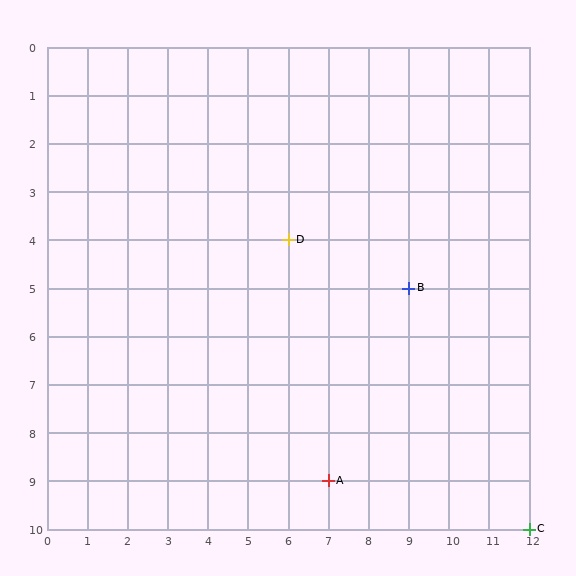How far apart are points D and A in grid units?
Points D and A are 1 column and 5 rows apart (about 5.1 grid units diagonally).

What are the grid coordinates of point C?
Point C is at grid coordinates (12, 10).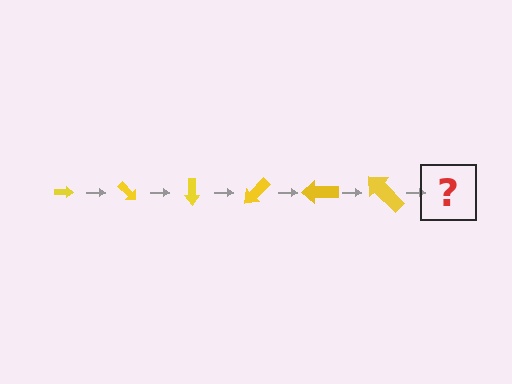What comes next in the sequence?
The next element should be an arrow, larger than the previous one and rotated 270 degrees from the start.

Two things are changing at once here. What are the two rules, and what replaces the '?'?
The two rules are that the arrow grows larger each step and it rotates 45 degrees each step. The '?' should be an arrow, larger than the previous one and rotated 270 degrees from the start.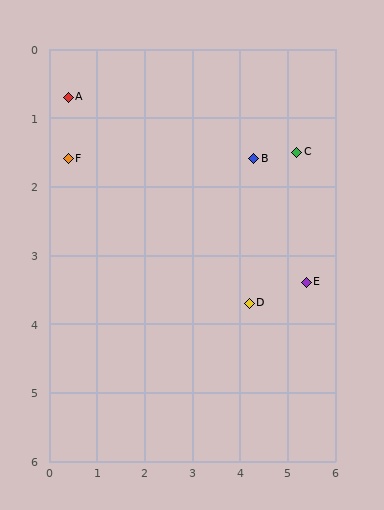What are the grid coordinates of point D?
Point D is at approximately (4.2, 3.7).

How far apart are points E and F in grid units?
Points E and F are about 5.3 grid units apart.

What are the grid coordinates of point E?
Point E is at approximately (5.4, 3.4).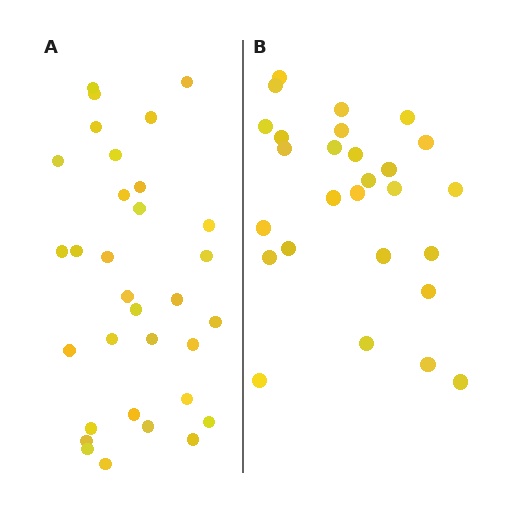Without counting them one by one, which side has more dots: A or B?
Region A (the left region) has more dots.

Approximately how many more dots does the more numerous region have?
Region A has about 5 more dots than region B.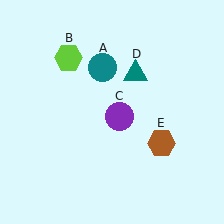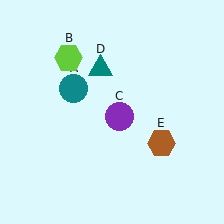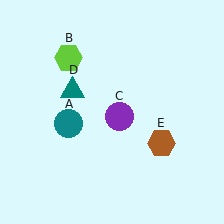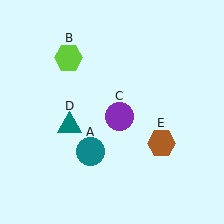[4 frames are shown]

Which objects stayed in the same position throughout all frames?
Lime hexagon (object B) and purple circle (object C) and brown hexagon (object E) remained stationary.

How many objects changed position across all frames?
2 objects changed position: teal circle (object A), teal triangle (object D).